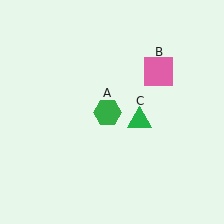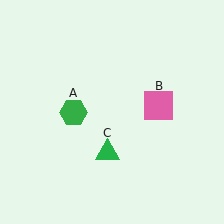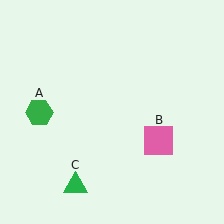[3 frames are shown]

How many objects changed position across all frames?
3 objects changed position: green hexagon (object A), pink square (object B), green triangle (object C).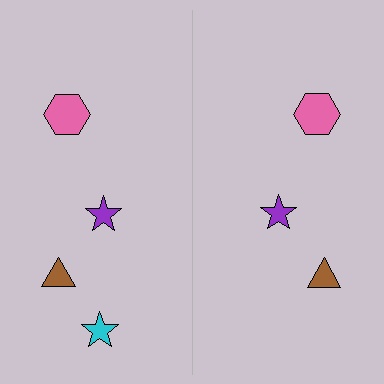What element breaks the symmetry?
A cyan star is missing from the right side.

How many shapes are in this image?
There are 7 shapes in this image.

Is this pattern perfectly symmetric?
No, the pattern is not perfectly symmetric. A cyan star is missing from the right side.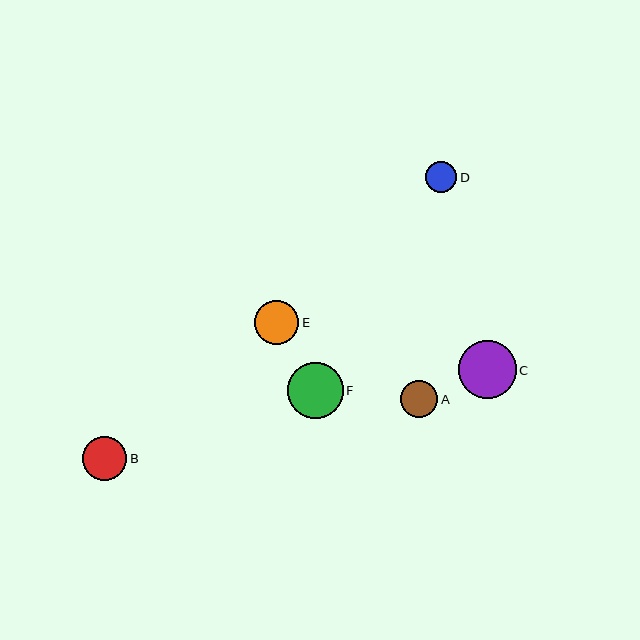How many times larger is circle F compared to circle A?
Circle F is approximately 1.5 times the size of circle A.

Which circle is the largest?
Circle C is the largest with a size of approximately 58 pixels.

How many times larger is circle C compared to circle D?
Circle C is approximately 1.9 times the size of circle D.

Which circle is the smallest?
Circle D is the smallest with a size of approximately 31 pixels.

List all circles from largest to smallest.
From largest to smallest: C, F, E, B, A, D.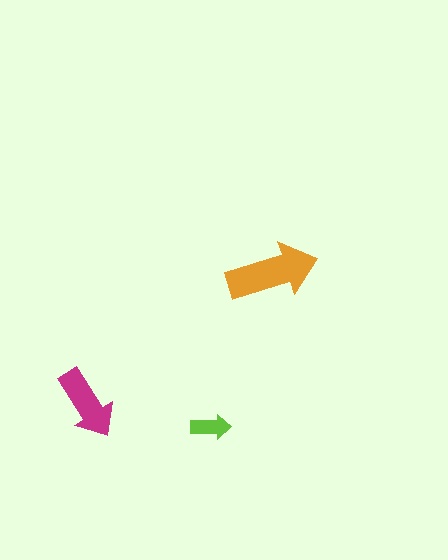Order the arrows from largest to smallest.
the orange one, the magenta one, the lime one.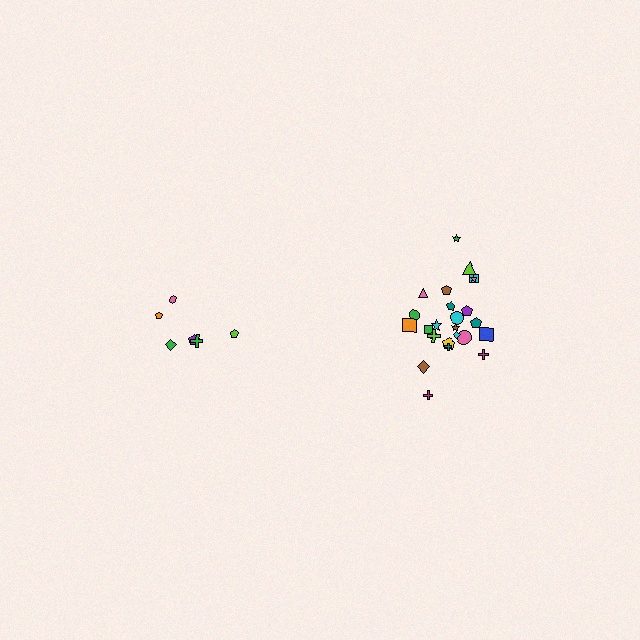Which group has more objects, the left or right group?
The right group.